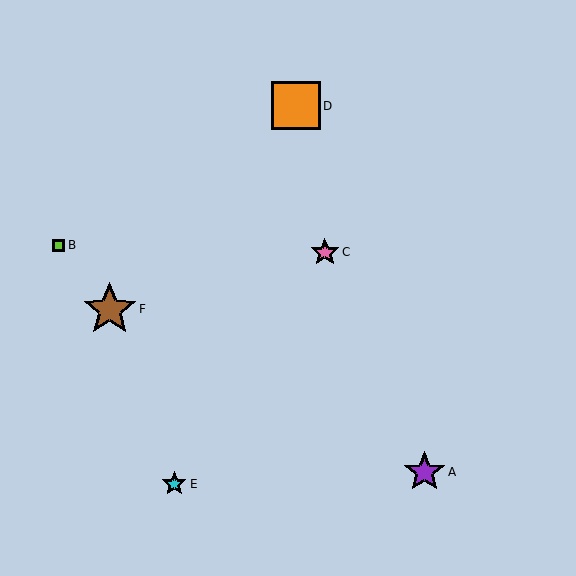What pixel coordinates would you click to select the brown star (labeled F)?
Click at (110, 309) to select the brown star F.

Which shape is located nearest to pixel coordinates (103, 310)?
The brown star (labeled F) at (110, 309) is nearest to that location.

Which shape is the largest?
The brown star (labeled F) is the largest.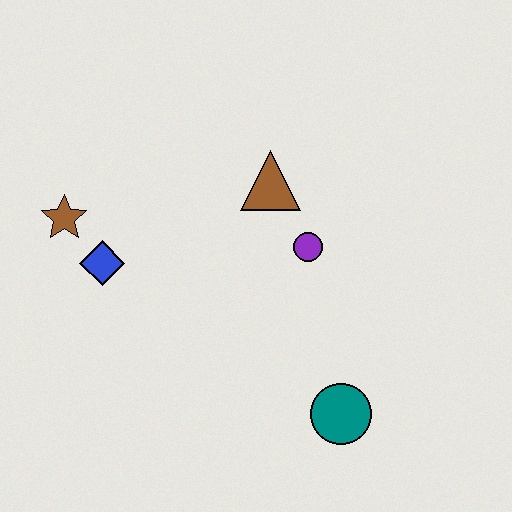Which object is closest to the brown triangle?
The purple circle is closest to the brown triangle.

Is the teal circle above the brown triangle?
No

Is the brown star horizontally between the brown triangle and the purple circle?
No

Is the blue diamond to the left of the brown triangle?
Yes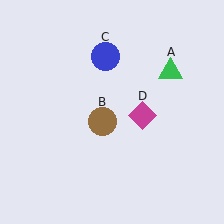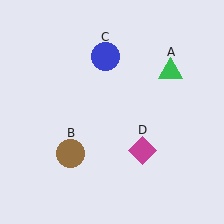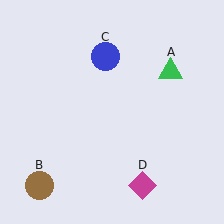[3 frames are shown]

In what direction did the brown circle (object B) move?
The brown circle (object B) moved down and to the left.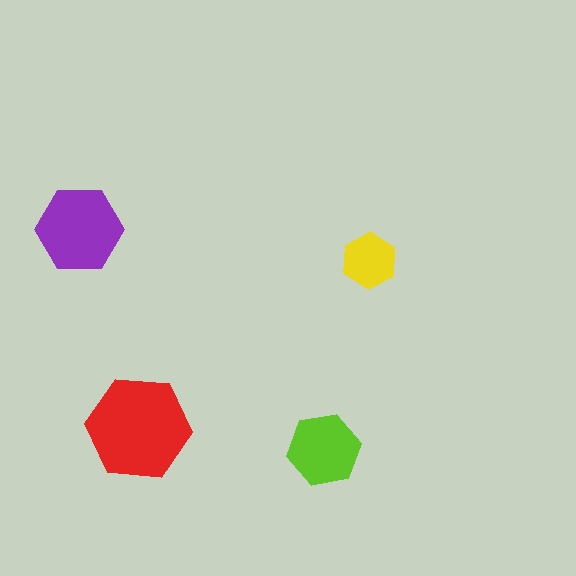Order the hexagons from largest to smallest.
the red one, the purple one, the lime one, the yellow one.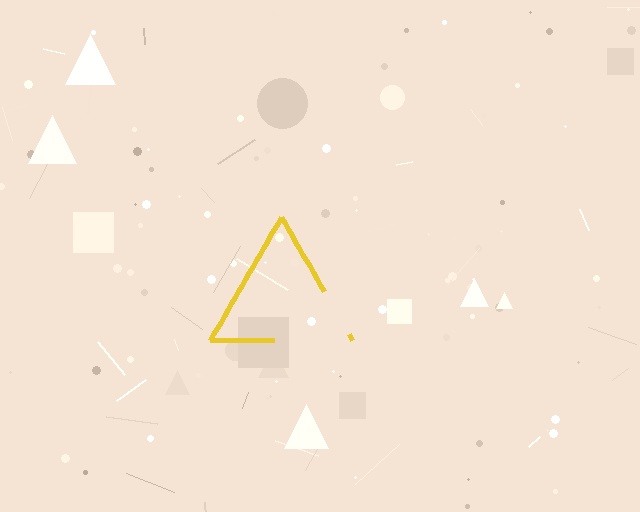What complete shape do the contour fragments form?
The contour fragments form a triangle.